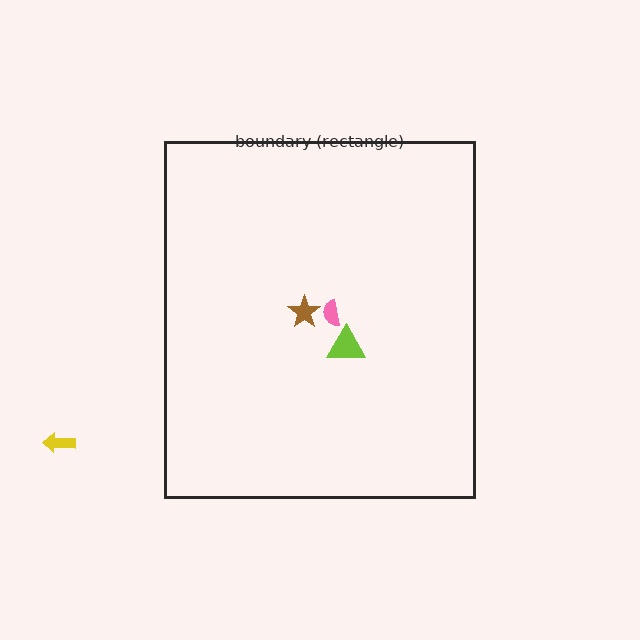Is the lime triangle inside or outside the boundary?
Inside.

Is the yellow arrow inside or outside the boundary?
Outside.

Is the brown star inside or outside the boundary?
Inside.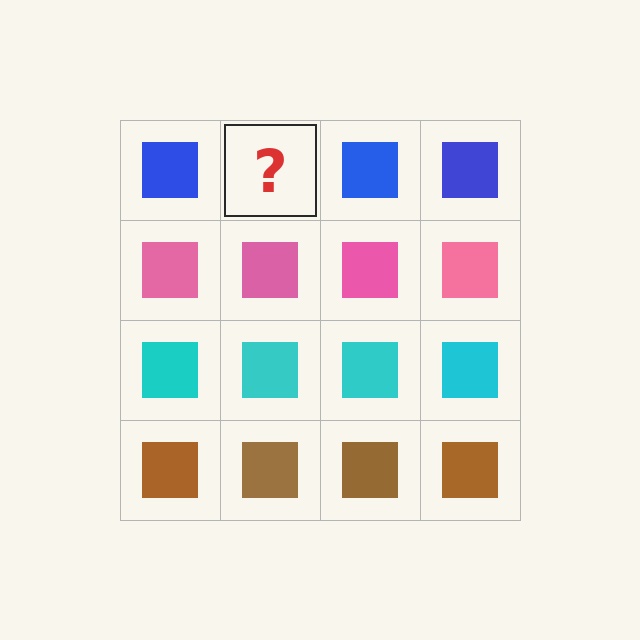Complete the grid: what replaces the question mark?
The question mark should be replaced with a blue square.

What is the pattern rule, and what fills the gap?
The rule is that each row has a consistent color. The gap should be filled with a blue square.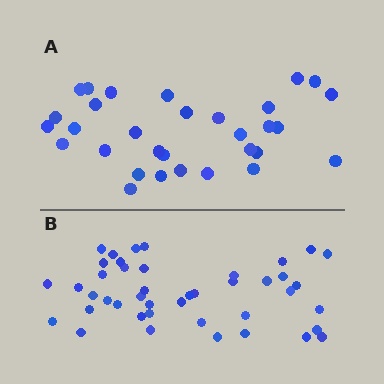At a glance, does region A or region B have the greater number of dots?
Region B (the bottom region) has more dots.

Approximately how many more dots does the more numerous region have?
Region B has roughly 12 or so more dots than region A.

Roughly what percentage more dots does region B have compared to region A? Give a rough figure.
About 40% more.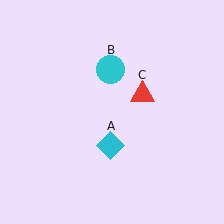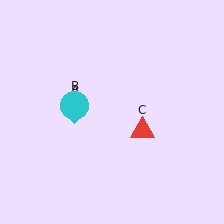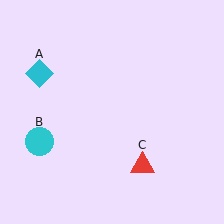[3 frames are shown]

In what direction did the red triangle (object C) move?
The red triangle (object C) moved down.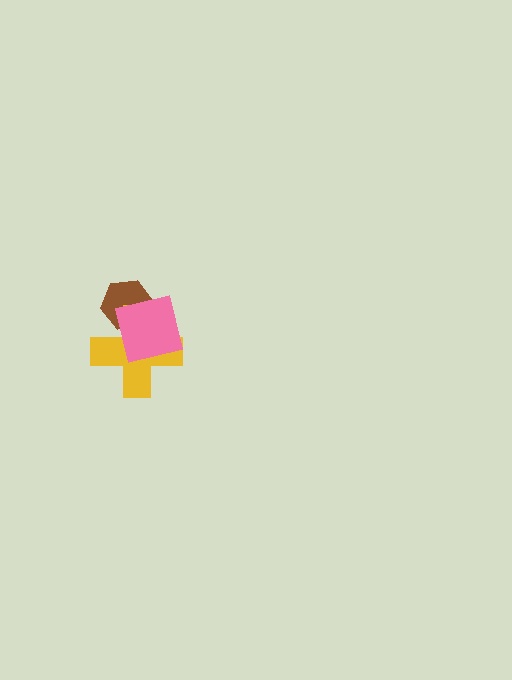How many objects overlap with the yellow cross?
2 objects overlap with the yellow cross.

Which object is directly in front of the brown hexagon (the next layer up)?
The yellow cross is directly in front of the brown hexagon.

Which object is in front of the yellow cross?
The pink square is in front of the yellow cross.